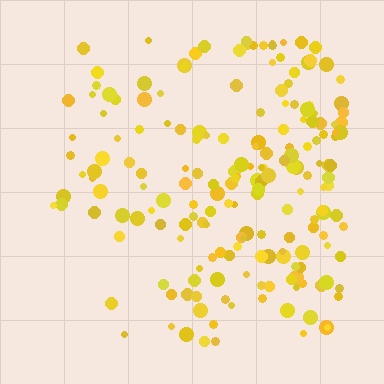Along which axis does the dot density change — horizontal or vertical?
Horizontal.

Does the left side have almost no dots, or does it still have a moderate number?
Still a moderate number, just noticeably fewer than the right.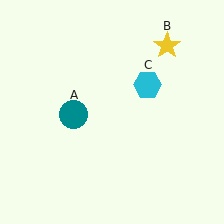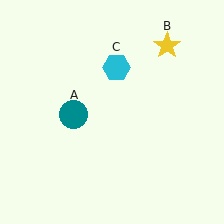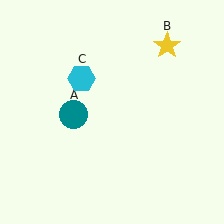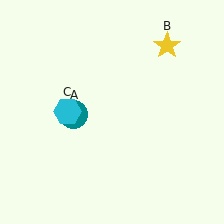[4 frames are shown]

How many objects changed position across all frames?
1 object changed position: cyan hexagon (object C).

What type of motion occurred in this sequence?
The cyan hexagon (object C) rotated counterclockwise around the center of the scene.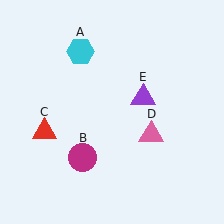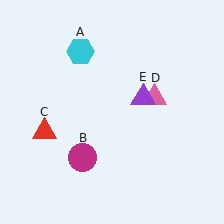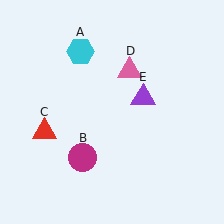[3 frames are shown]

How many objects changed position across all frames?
1 object changed position: pink triangle (object D).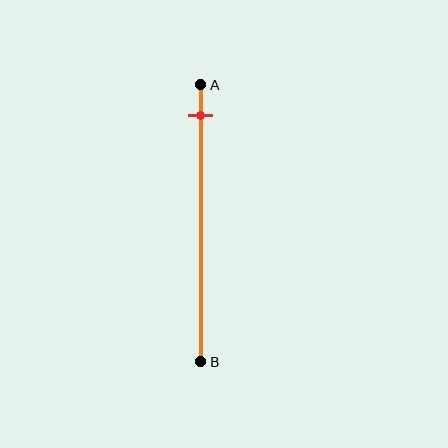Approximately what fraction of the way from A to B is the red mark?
The red mark is approximately 10% of the way from A to B.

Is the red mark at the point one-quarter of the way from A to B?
No, the mark is at about 10% from A, not at the 25% one-quarter point.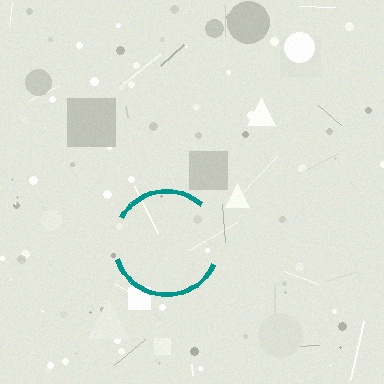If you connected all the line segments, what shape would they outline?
They would outline a circle.